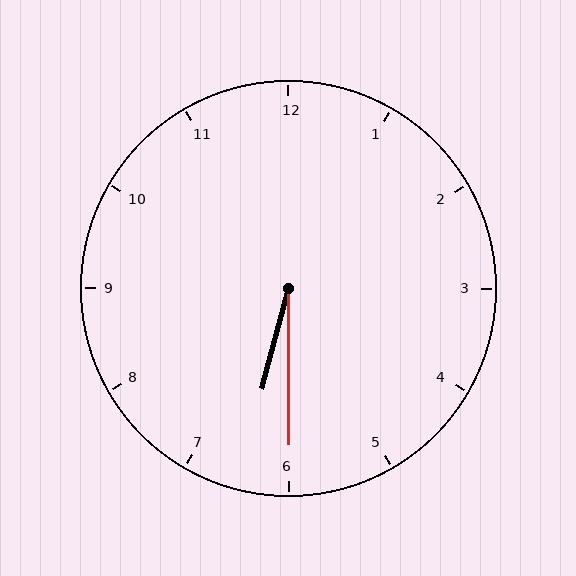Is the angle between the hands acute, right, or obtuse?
It is acute.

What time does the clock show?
6:30.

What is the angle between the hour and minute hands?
Approximately 15 degrees.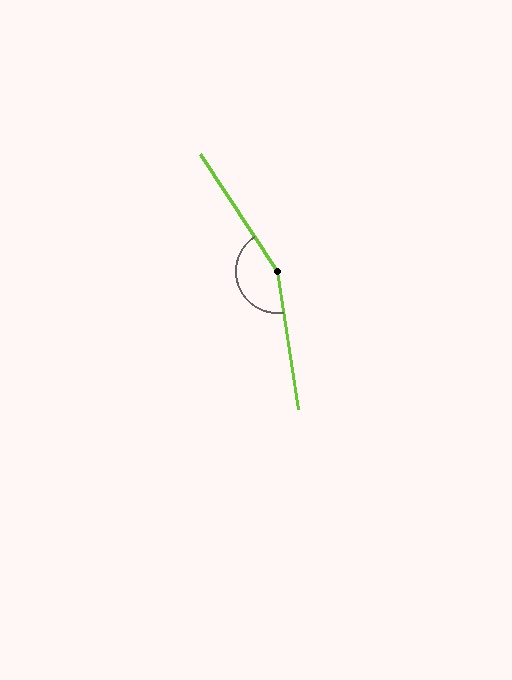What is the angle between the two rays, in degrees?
Approximately 155 degrees.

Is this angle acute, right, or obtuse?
It is obtuse.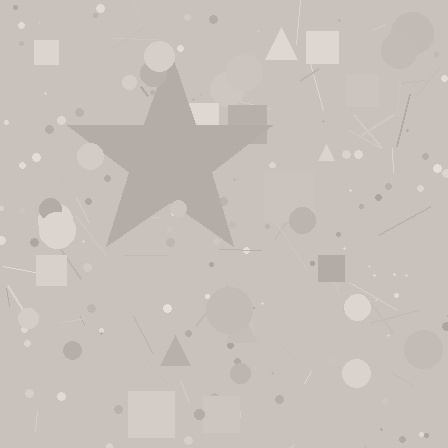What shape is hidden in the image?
A star is hidden in the image.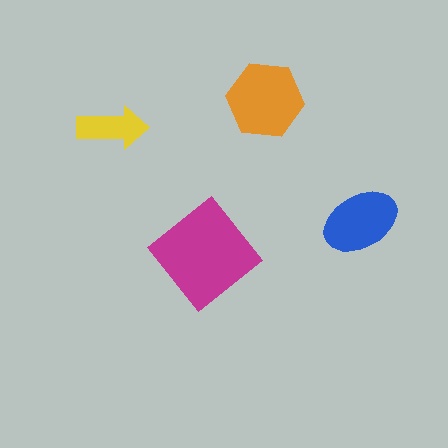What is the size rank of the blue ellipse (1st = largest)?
3rd.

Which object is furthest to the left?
The yellow arrow is leftmost.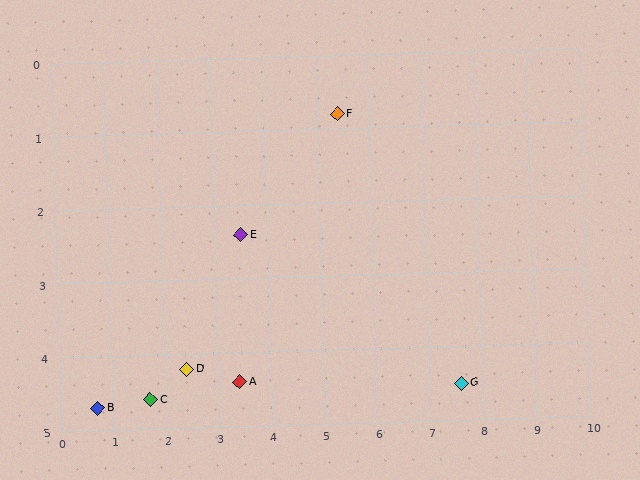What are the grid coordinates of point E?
Point E is at approximately (3.5, 2.4).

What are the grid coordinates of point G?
Point G is at approximately (7.6, 4.5).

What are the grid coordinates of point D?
Point D is at approximately (2.4, 4.2).